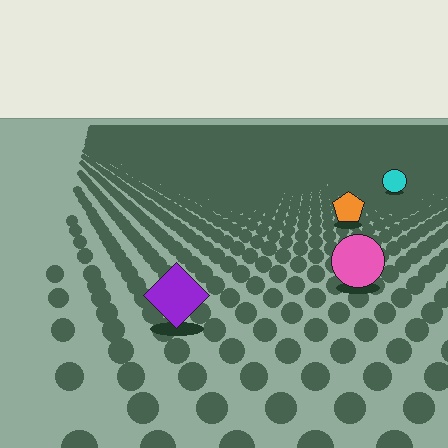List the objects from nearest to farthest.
From nearest to farthest: the purple diamond, the pink circle, the orange pentagon, the cyan circle.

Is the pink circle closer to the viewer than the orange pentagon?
Yes. The pink circle is closer — you can tell from the texture gradient: the ground texture is coarser near it.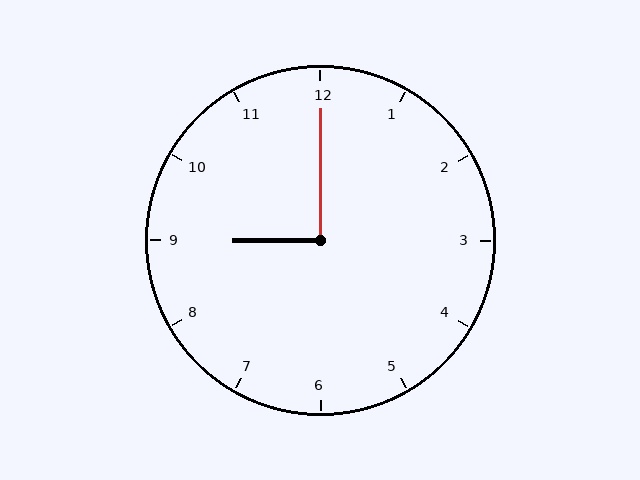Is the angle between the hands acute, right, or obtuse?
It is right.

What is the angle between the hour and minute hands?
Approximately 90 degrees.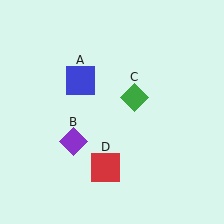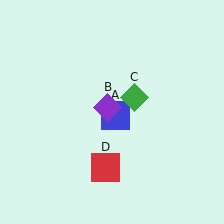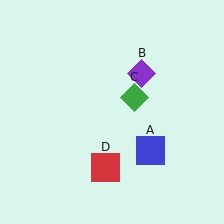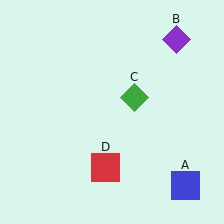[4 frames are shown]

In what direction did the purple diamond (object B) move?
The purple diamond (object B) moved up and to the right.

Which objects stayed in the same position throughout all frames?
Green diamond (object C) and red square (object D) remained stationary.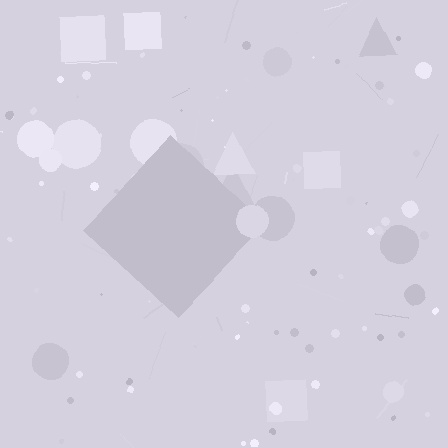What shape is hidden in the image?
A diamond is hidden in the image.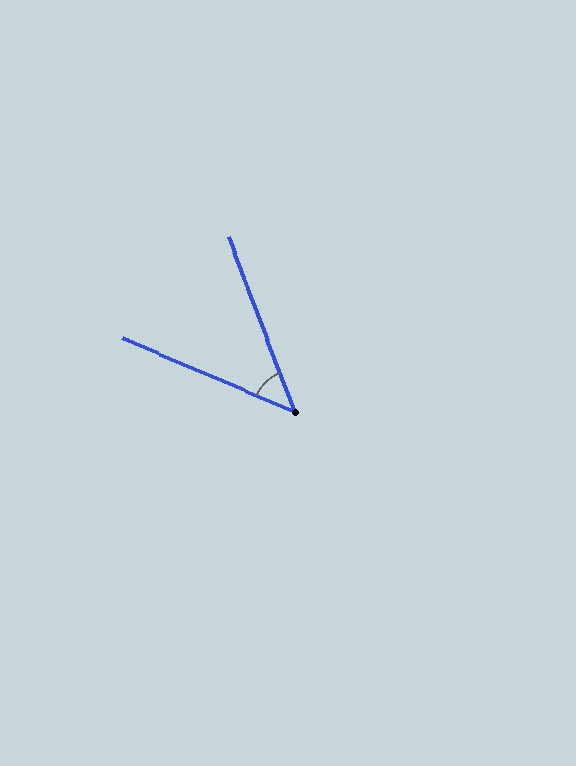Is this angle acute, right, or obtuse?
It is acute.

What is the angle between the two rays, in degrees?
Approximately 46 degrees.